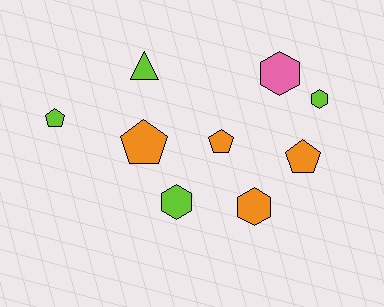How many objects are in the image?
There are 9 objects.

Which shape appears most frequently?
Pentagon, with 4 objects.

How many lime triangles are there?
There is 1 lime triangle.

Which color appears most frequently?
Orange, with 4 objects.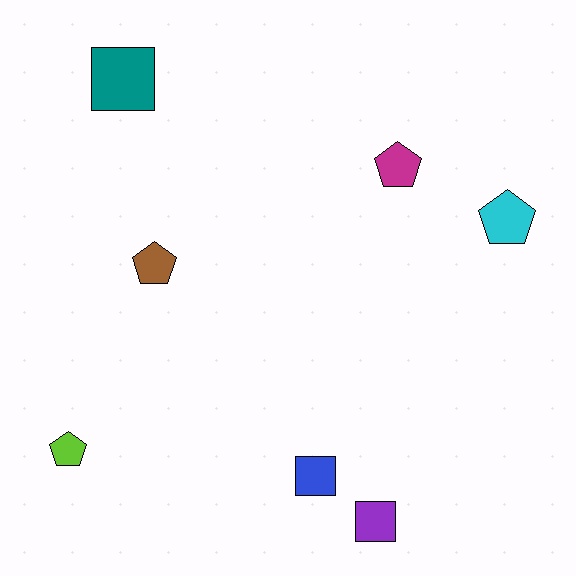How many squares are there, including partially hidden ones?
There are 3 squares.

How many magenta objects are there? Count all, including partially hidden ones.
There is 1 magenta object.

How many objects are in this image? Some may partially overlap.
There are 7 objects.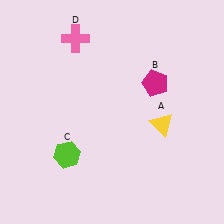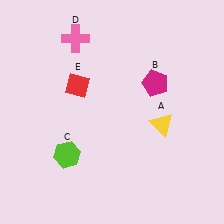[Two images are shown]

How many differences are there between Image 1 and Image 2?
There is 1 difference between the two images.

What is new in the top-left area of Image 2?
A red diamond (E) was added in the top-left area of Image 2.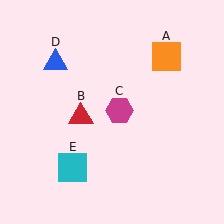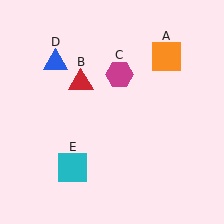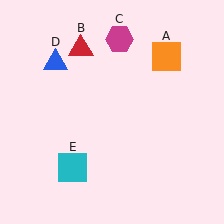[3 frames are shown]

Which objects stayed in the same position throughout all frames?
Orange square (object A) and blue triangle (object D) and cyan square (object E) remained stationary.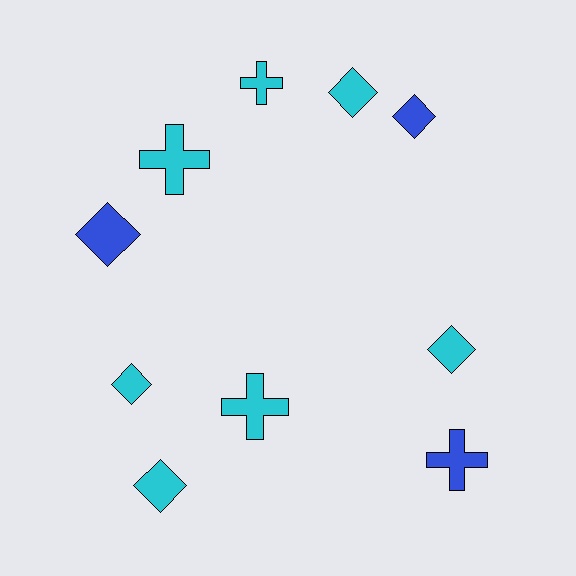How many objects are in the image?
There are 10 objects.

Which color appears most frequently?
Cyan, with 7 objects.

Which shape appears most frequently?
Diamond, with 6 objects.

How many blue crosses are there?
There is 1 blue cross.